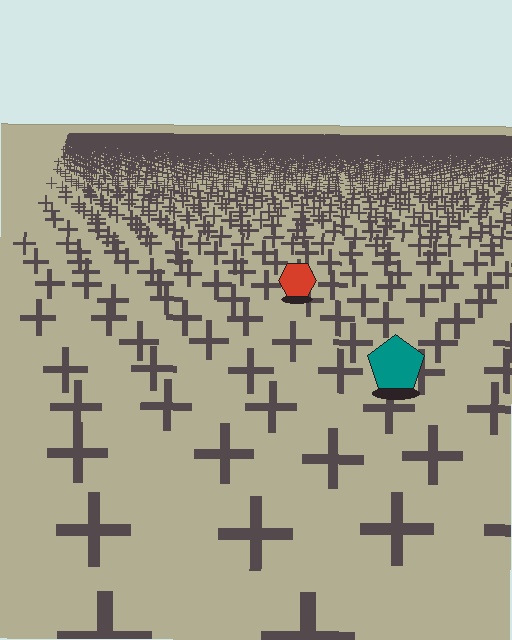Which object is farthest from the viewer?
The red hexagon is farthest from the viewer. It appears smaller and the ground texture around it is denser.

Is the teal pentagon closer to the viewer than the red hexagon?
Yes. The teal pentagon is closer — you can tell from the texture gradient: the ground texture is coarser near it.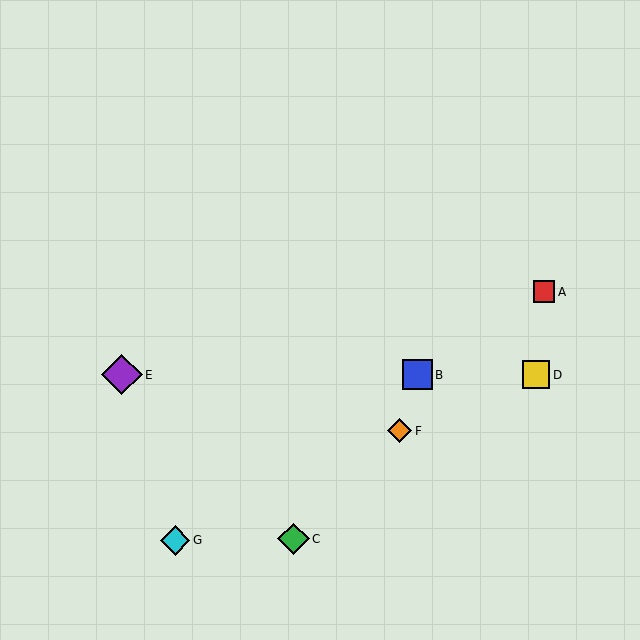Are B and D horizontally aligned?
Yes, both are at y≈375.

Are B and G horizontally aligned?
No, B is at y≈375 and G is at y≈540.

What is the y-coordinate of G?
Object G is at y≈540.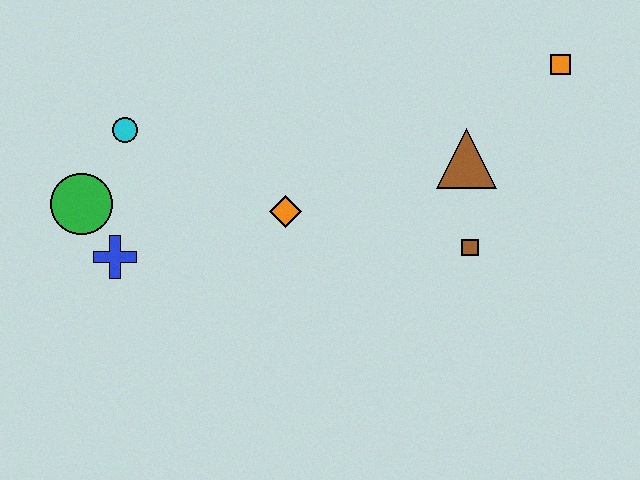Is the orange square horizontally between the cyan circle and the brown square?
No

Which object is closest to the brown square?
The brown triangle is closest to the brown square.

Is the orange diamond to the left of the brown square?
Yes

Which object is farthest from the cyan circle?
The orange square is farthest from the cyan circle.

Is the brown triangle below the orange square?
Yes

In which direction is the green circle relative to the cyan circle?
The green circle is below the cyan circle.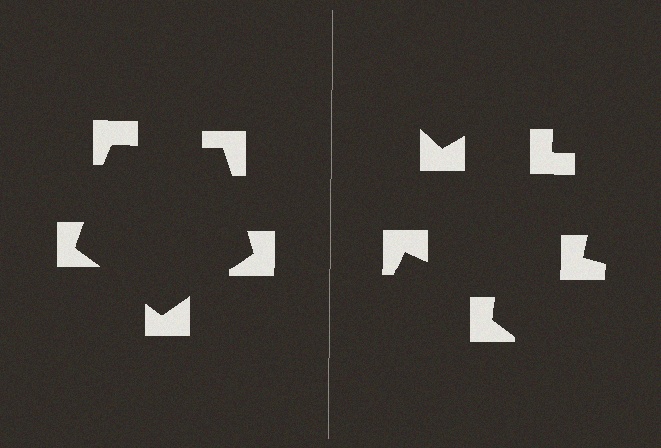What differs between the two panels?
The notched squares are positioned identically on both sides; only the wedge orientations differ. On the left they align to a pentagon; on the right they are misaligned.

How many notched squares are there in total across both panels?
10 — 5 on each side.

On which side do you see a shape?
An illusory pentagon appears on the left side. On the right side the wedge cuts are rotated, so no coherent shape forms.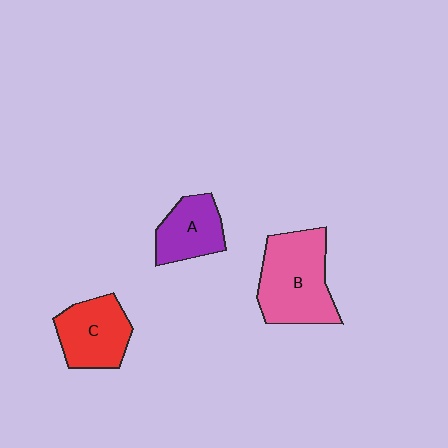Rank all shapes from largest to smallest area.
From largest to smallest: B (pink), C (red), A (purple).